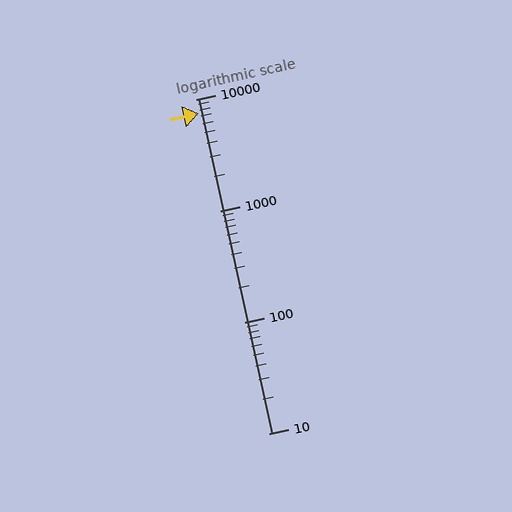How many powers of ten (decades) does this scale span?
The scale spans 3 decades, from 10 to 10000.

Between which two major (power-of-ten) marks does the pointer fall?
The pointer is between 1000 and 10000.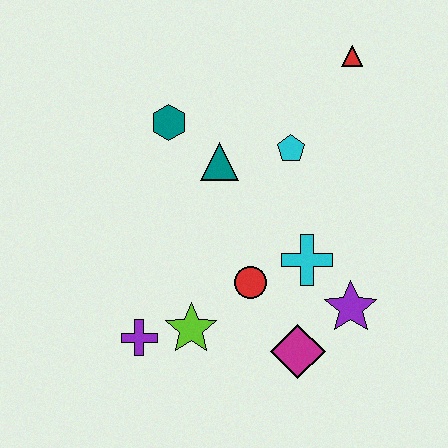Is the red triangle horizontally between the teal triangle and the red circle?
No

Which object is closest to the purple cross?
The lime star is closest to the purple cross.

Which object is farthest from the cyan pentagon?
The purple cross is farthest from the cyan pentagon.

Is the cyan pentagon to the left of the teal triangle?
No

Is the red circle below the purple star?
No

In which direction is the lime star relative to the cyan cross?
The lime star is to the left of the cyan cross.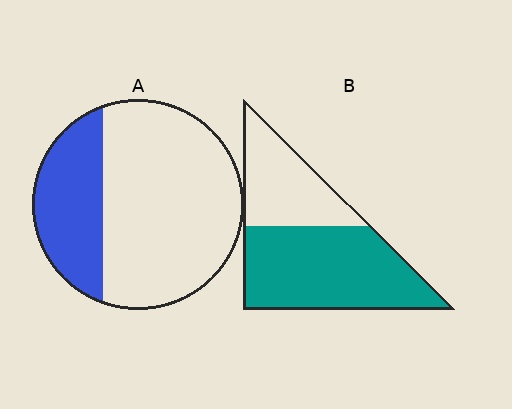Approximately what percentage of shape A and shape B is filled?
A is approximately 30% and B is approximately 65%.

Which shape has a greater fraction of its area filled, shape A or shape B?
Shape B.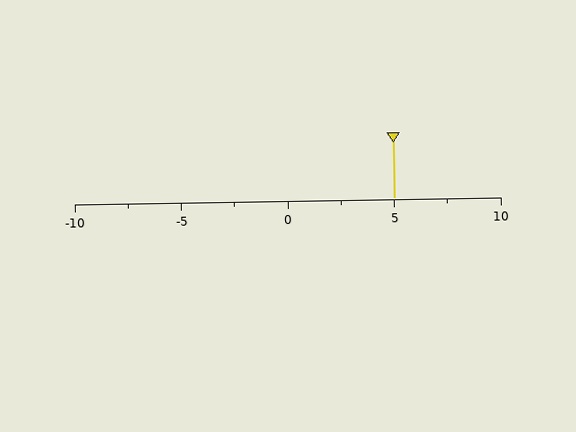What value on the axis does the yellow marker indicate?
The marker indicates approximately 5.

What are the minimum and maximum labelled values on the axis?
The axis runs from -10 to 10.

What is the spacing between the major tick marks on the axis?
The major ticks are spaced 5 apart.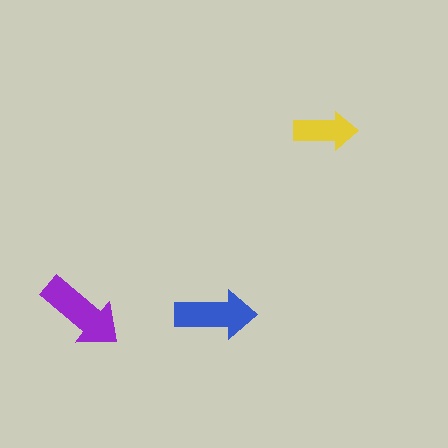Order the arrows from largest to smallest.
the purple one, the blue one, the yellow one.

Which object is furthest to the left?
The purple arrow is leftmost.